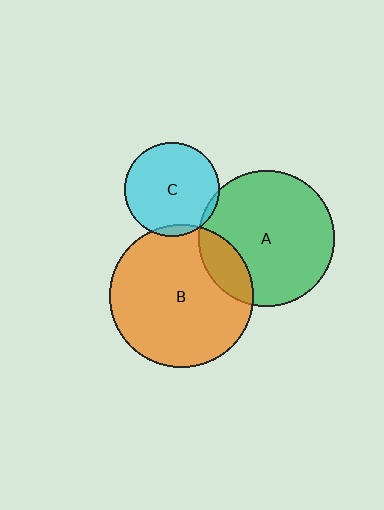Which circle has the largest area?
Circle B (orange).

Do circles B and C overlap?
Yes.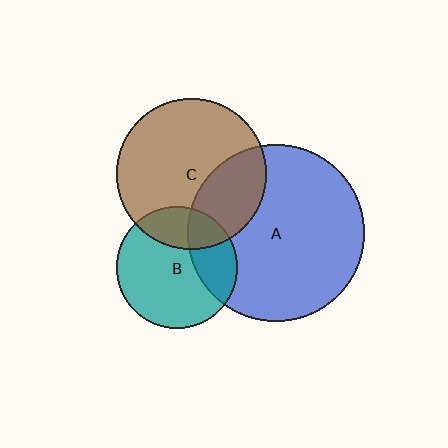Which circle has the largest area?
Circle A (blue).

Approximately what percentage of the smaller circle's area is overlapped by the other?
Approximately 30%.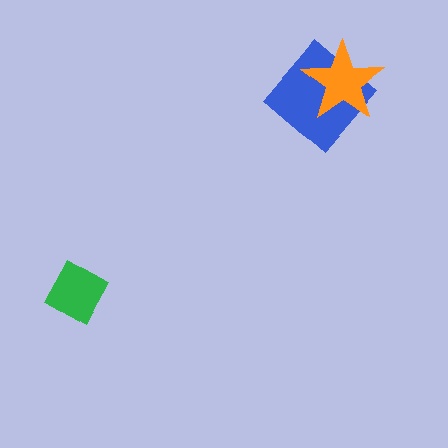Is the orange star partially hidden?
No, no other shape covers it.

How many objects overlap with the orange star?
1 object overlaps with the orange star.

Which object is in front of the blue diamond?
The orange star is in front of the blue diamond.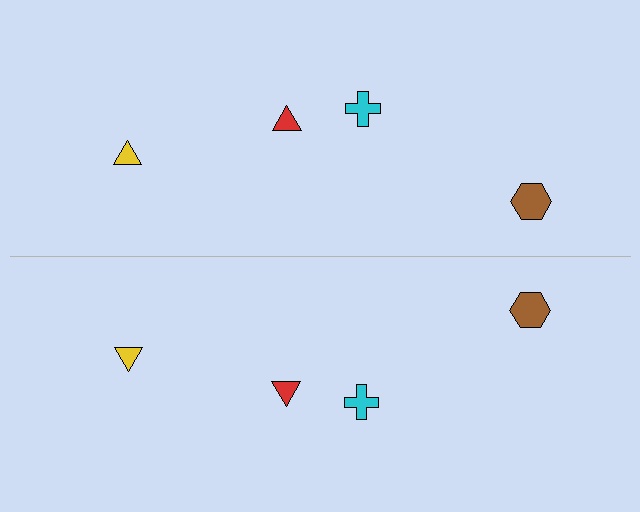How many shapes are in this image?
There are 8 shapes in this image.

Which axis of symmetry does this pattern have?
The pattern has a horizontal axis of symmetry running through the center of the image.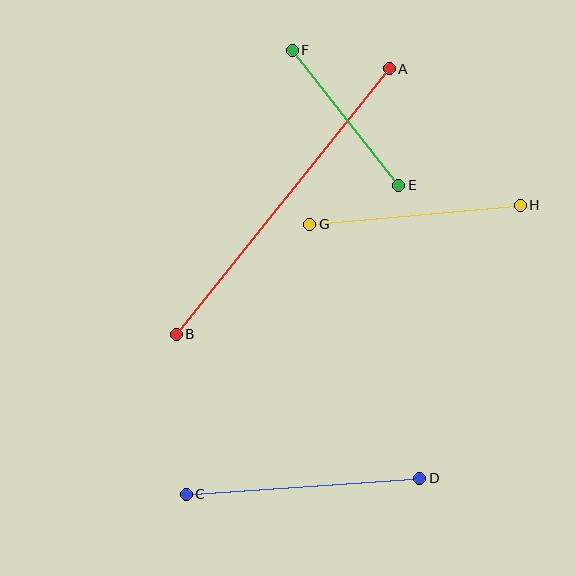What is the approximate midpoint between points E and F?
The midpoint is at approximately (346, 118) pixels.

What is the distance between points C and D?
The distance is approximately 234 pixels.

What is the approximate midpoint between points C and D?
The midpoint is at approximately (303, 486) pixels.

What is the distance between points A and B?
The distance is approximately 340 pixels.